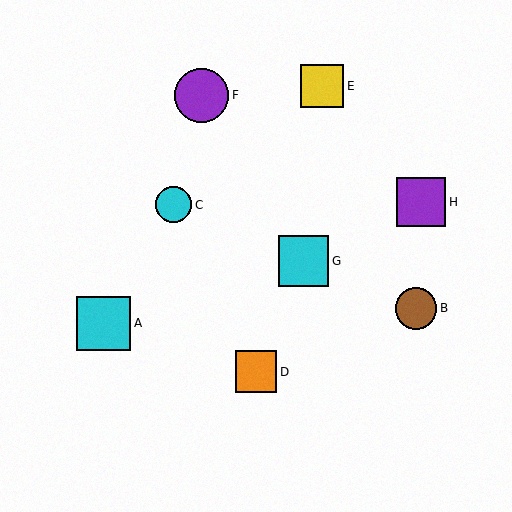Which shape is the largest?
The cyan square (labeled A) is the largest.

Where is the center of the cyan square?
The center of the cyan square is at (104, 323).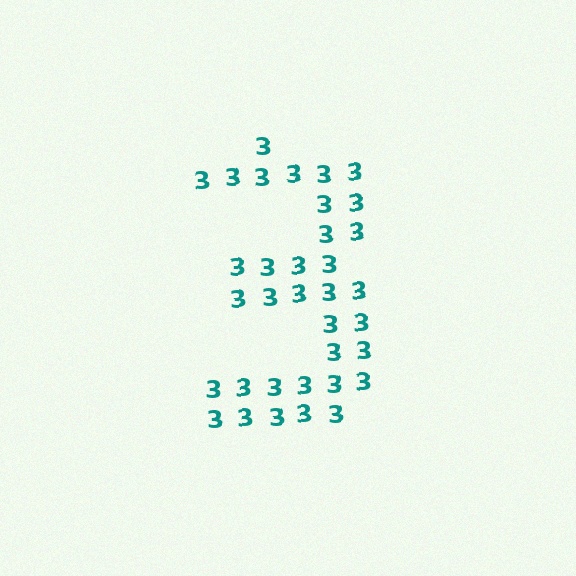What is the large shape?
The large shape is the digit 3.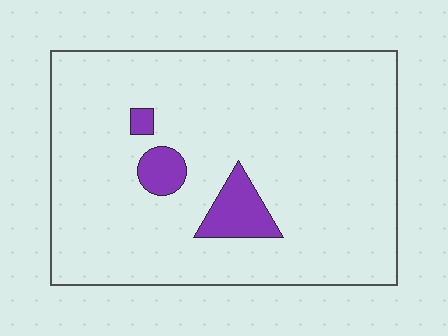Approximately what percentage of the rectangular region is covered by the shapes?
Approximately 10%.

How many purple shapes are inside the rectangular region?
3.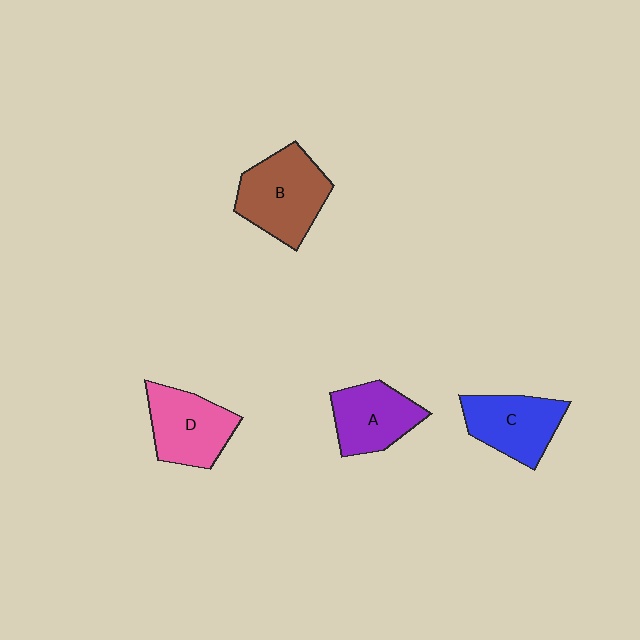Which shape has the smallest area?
Shape A (purple).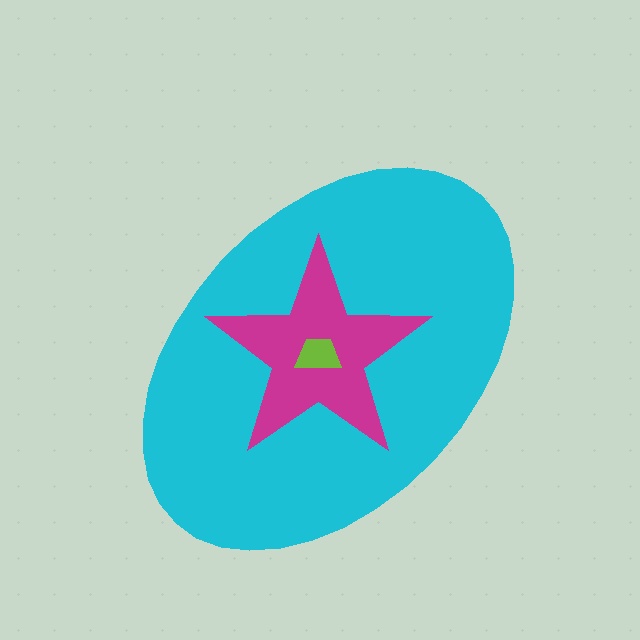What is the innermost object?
The lime trapezoid.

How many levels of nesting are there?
3.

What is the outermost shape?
The cyan ellipse.